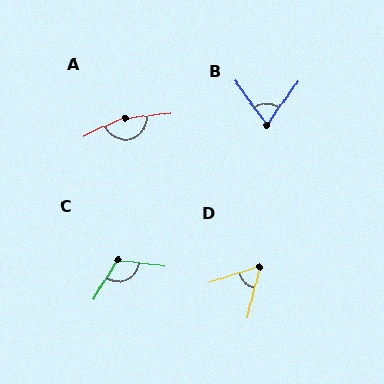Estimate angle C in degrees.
Approximately 114 degrees.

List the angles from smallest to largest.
D (58°), B (71°), C (114°), A (162°).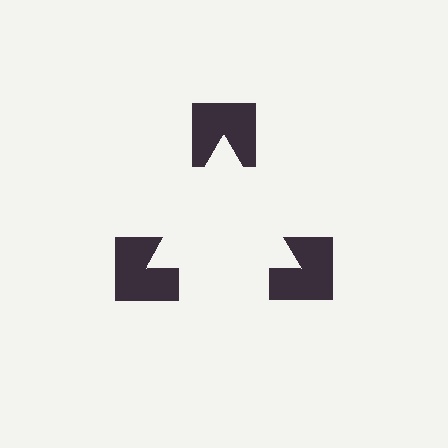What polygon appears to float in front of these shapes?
An illusory triangle — its edges are inferred from the aligned wedge cuts in the notched squares, not physically drawn.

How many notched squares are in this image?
There are 3 — one at each vertex of the illusory triangle.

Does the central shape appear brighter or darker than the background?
It typically appears slightly brighter than the background, even though no actual brightness change is drawn.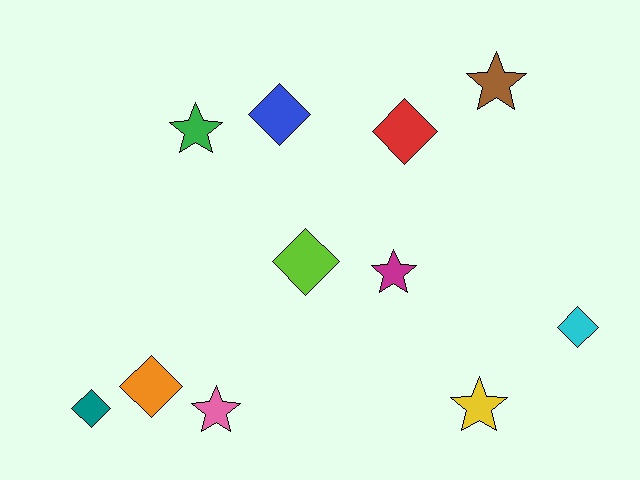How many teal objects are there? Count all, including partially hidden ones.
There is 1 teal object.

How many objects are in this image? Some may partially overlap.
There are 11 objects.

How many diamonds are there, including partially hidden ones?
There are 6 diamonds.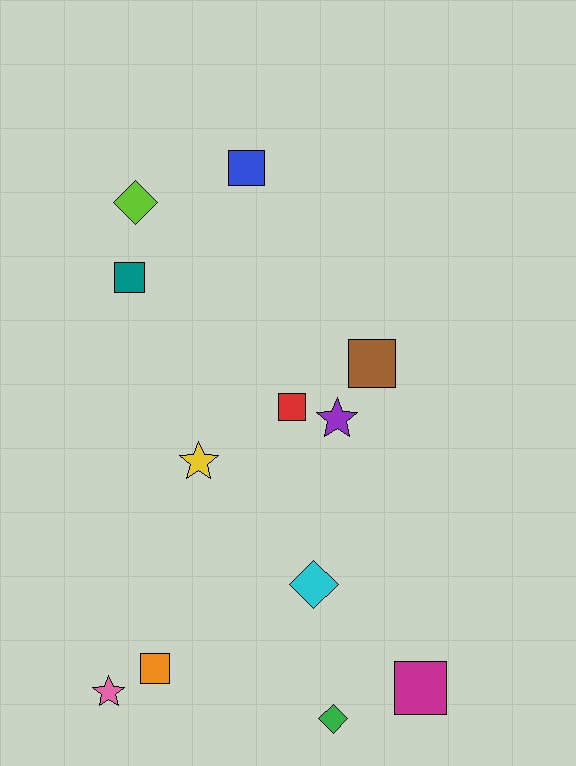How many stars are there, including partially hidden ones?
There are 3 stars.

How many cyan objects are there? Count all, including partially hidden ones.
There is 1 cyan object.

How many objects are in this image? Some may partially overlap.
There are 12 objects.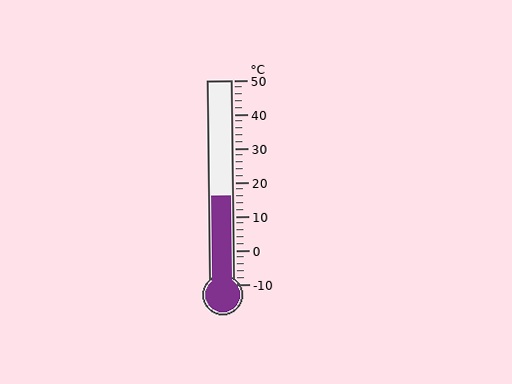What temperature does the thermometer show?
The thermometer shows approximately 16°C.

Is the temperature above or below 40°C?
The temperature is below 40°C.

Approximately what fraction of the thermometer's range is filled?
The thermometer is filled to approximately 45% of its range.